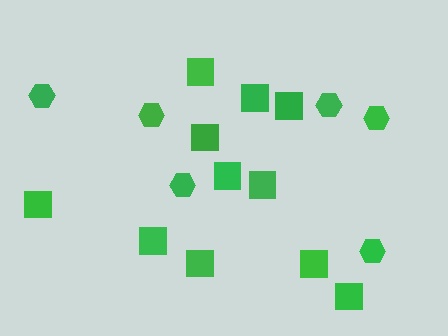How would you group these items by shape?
There are 2 groups: one group of hexagons (6) and one group of squares (11).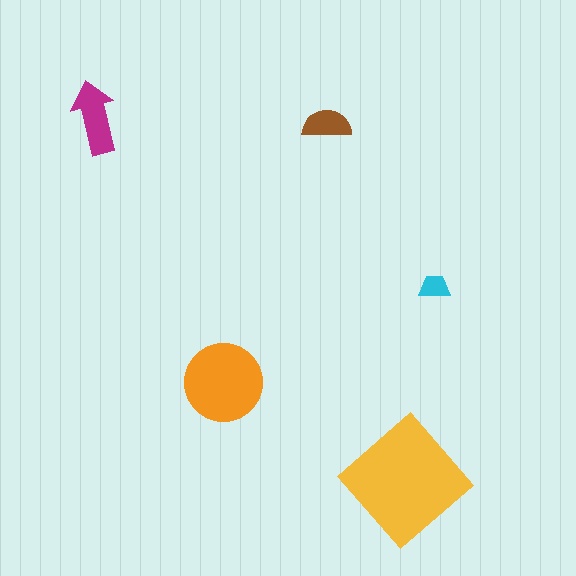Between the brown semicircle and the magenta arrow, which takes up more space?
The magenta arrow.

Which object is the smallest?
The cyan trapezoid.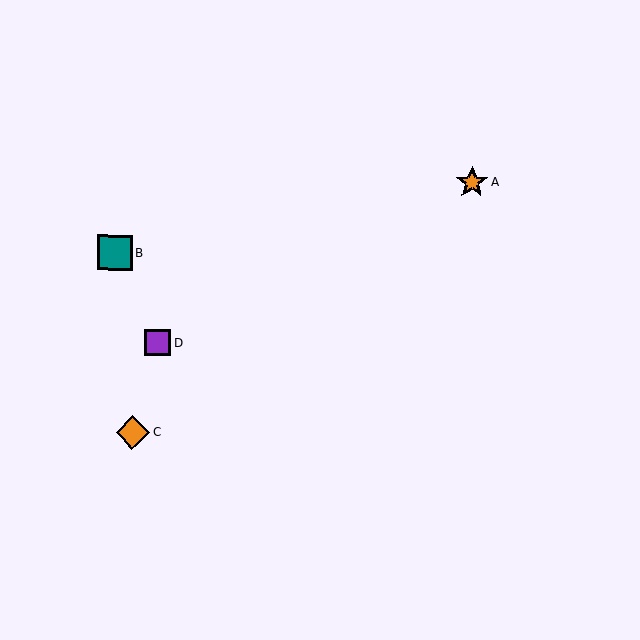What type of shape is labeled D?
Shape D is a purple square.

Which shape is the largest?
The teal square (labeled B) is the largest.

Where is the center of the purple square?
The center of the purple square is at (157, 343).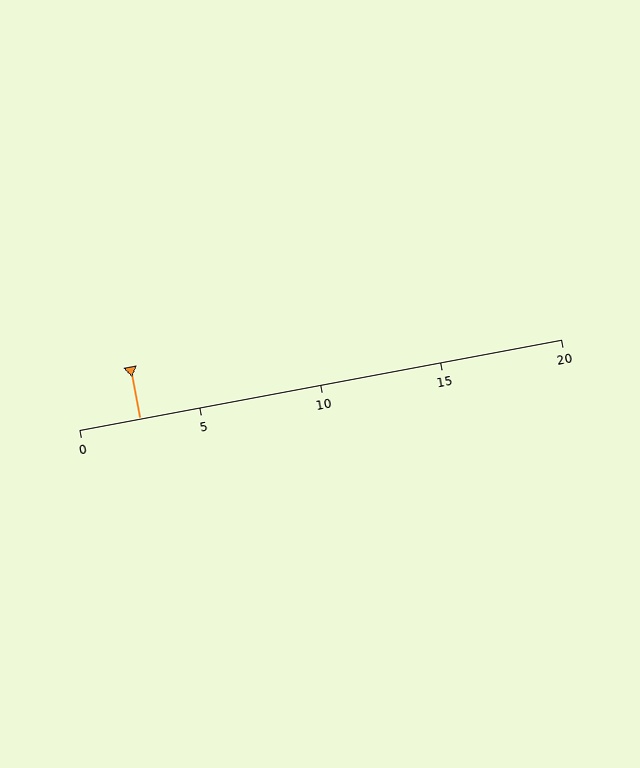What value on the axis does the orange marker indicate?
The marker indicates approximately 2.5.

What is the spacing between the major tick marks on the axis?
The major ticks are spaced 5 apart.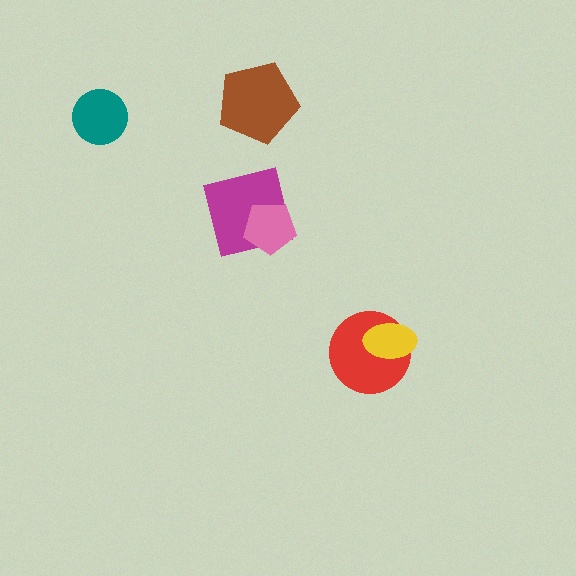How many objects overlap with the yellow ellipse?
1 object overlaps with the yellow ellipse.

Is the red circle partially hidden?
Yes, it is partially covered by another shape.